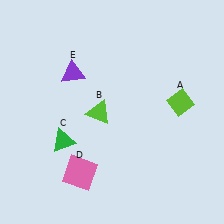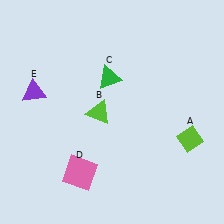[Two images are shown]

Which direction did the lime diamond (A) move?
The lime diamond (A) moved down.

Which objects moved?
The objects that moved are: the lime diamond (A), the green triangle (C), the purple triangle (E).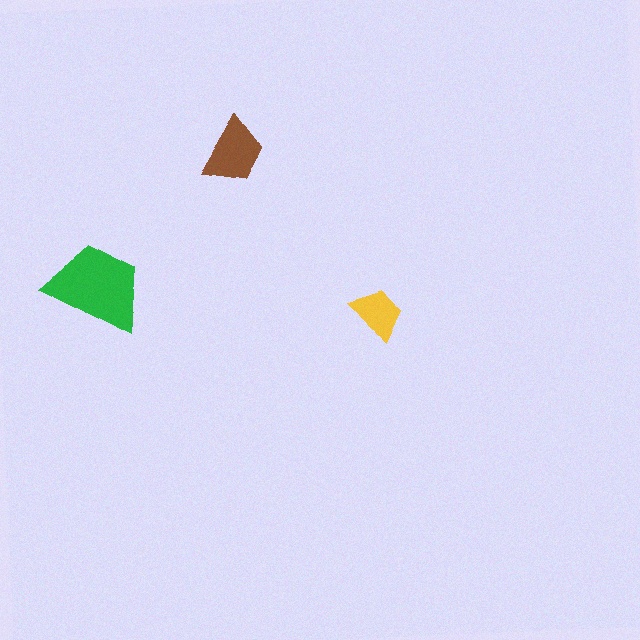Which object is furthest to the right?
The yellow trapezoid is rightmost.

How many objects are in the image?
There are 3 objects in the image.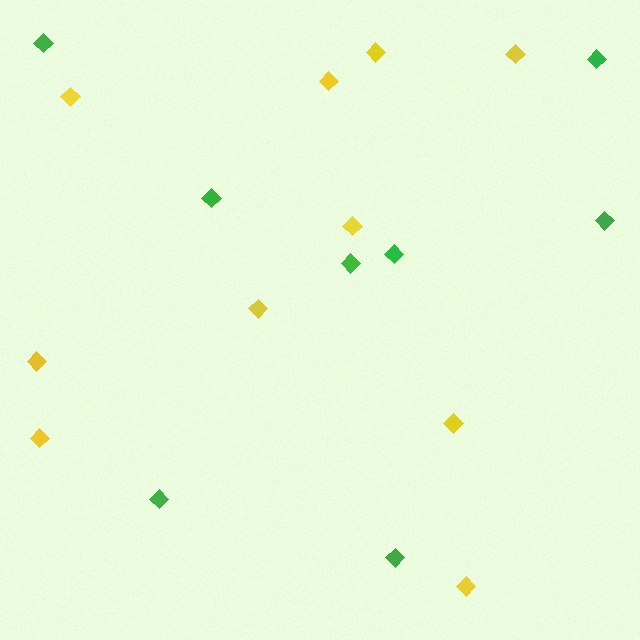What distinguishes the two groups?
There are 2 groups: one group of yellow diamonds (10) and one group of green diamonds (8).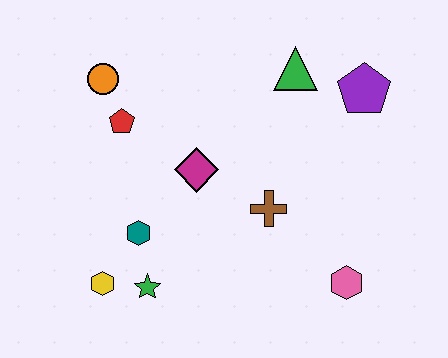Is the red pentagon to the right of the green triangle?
No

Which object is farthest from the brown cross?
The orange circle is farthest from the brown cross.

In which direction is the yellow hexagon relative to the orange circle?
The yellow hexagon is below the orange circle.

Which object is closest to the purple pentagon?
The green triangle is closest to the purple pentagon.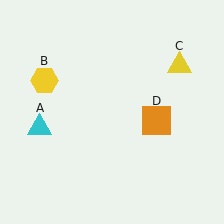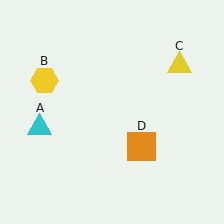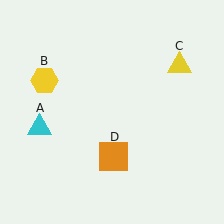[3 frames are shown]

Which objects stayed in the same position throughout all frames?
Cyan triangle (object A) and yellow hexagon (object B) and yellow triangle (object C) remained stationary.